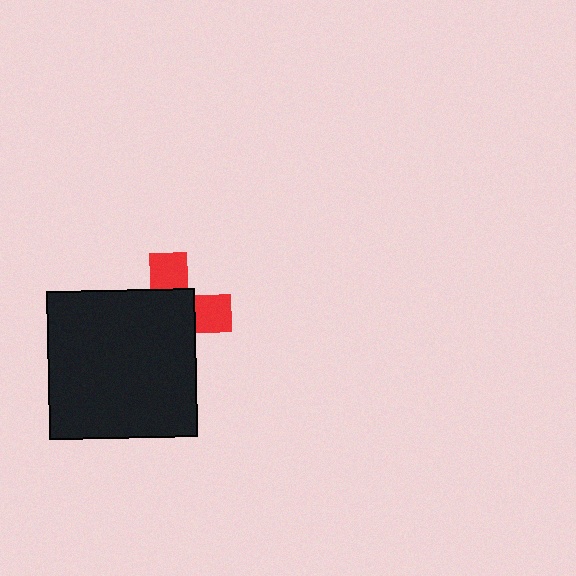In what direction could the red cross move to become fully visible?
The red cross could move toward the upper-right. That would shift it out from behind the black square entirely.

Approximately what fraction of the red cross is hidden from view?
Roughly 66% of the red cross is hidden behind the black square.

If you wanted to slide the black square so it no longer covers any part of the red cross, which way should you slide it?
Slide it toward the lower-left — that is the most direct way to separate the two shapes.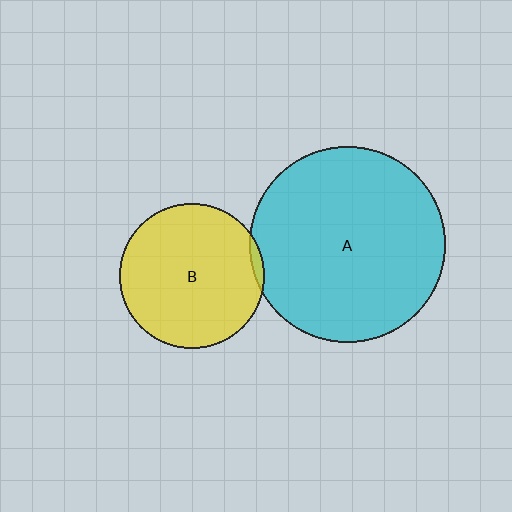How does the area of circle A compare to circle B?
Approximately 1.8 times.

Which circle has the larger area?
Circle A (cyan).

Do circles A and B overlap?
Yes.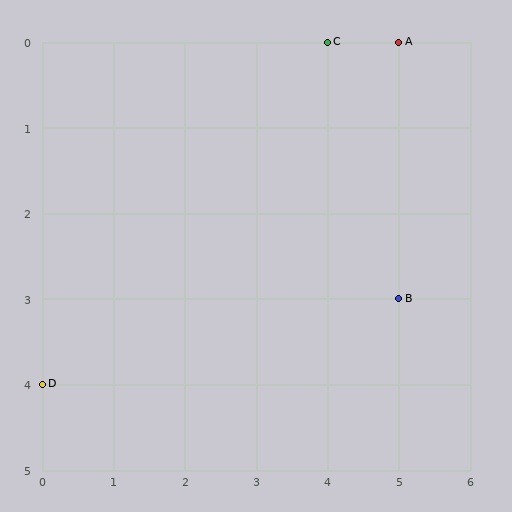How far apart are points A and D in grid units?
Points A and D are 5 columns and 4 rows apart (about 6.4 grid units diagonally).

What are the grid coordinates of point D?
Point D is at grid coordinates (0, 4).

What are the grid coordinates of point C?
Point C is at grid coordinates (4, 0).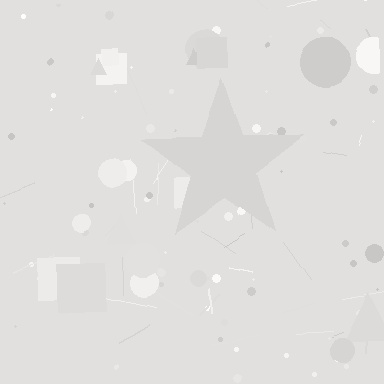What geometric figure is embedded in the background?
A star is embedded in the background.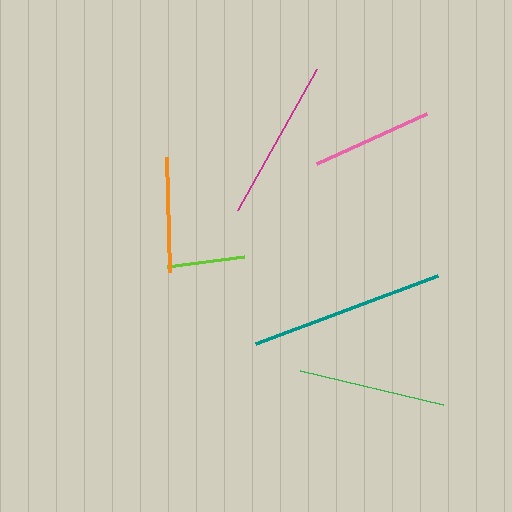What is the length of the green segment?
The green segment is approximately 147 pixels long.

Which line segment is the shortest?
The lime line is the shortest at approximately 78 pixels.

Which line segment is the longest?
The teal line is the longest at approximately 195 pixels.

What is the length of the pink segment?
The pink segment is approximately 121 pixels long.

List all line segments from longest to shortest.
From longest to shortest: teal, magenta, green, pink, orange, lime.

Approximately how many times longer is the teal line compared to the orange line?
The teal line is approximately 1.7 times the length of the orange line.